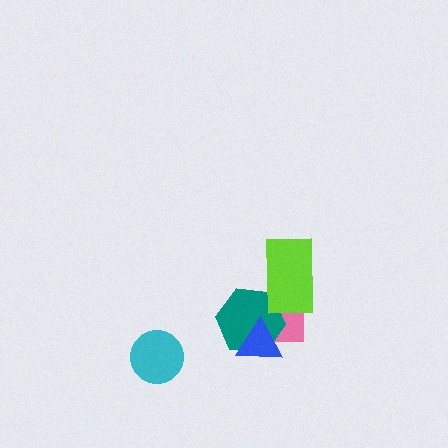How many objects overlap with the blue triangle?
2 objects overlap with the blue triangle.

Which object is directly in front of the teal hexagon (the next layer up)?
The blue triangle is directly in front of the teal hexagon.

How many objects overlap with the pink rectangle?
3 objects overlap with the pink rectangle.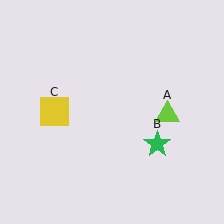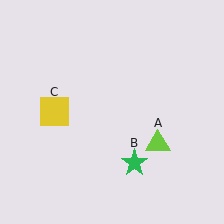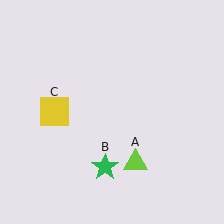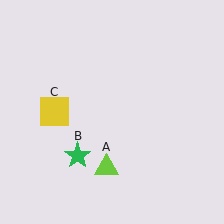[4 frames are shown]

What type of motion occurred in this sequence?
The lime triangle (object A), green star (object B) rotated clockwise around the center of the scene.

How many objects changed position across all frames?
2 objects changed position: lime triangle (object A), green star (object B).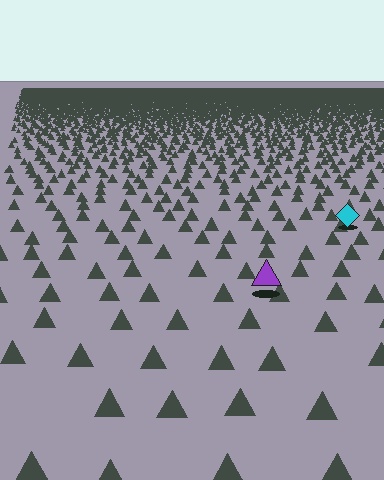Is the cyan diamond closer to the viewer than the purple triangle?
No. The purple triangle is closer — you can tell from the texture gradient: the ground texture is coarser near it.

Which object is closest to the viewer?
The purple triangle is closest. The texture marks near it are larger and more spread out.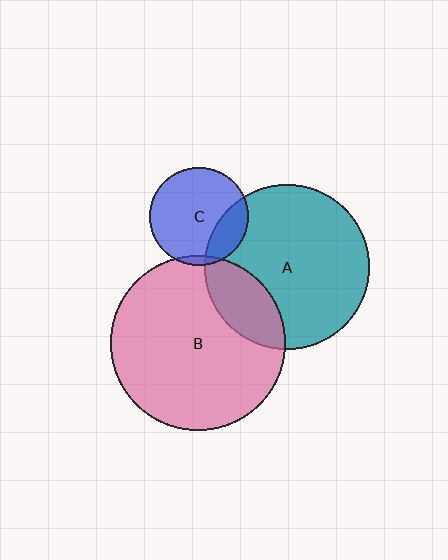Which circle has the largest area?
Circle B (pink).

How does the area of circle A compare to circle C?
Approximately 2.8 times.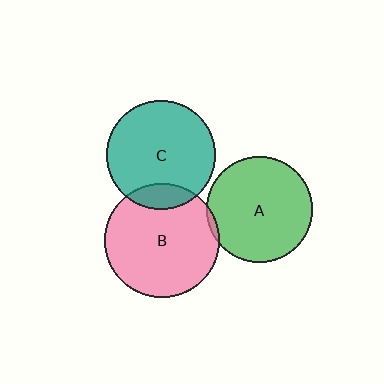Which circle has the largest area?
Circle B (pink).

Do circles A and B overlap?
Yes.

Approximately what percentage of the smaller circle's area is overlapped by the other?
Approximately 5%.